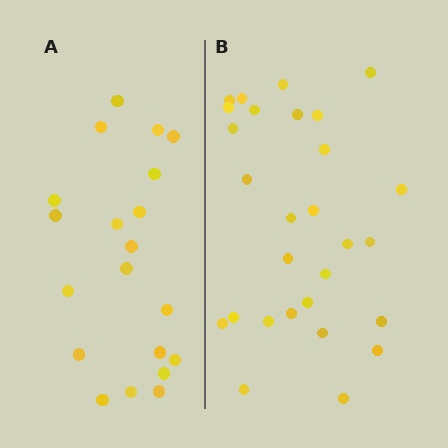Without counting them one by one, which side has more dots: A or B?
Region B (the right region) has more dots.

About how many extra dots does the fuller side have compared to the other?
Region B has roughly 8 or so more dots than region A.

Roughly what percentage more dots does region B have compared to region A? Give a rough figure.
About 40% more.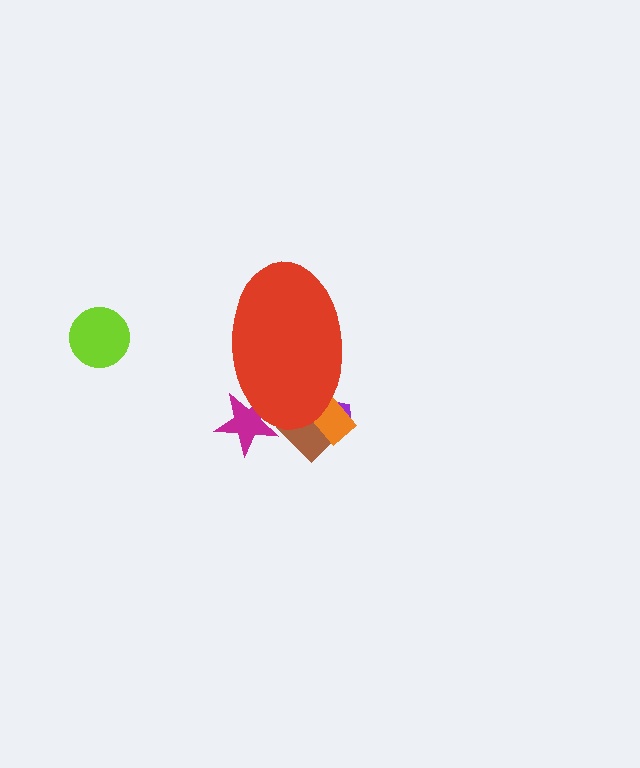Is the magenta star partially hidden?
Yes, the magenta star is partially hidden behind the red ellipse.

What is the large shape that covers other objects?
A red ellipse.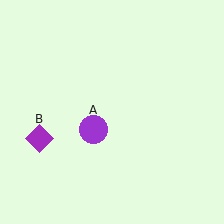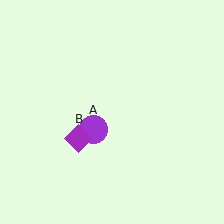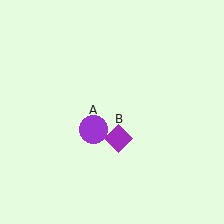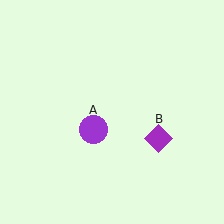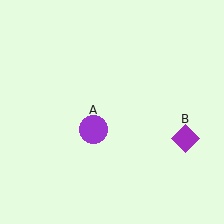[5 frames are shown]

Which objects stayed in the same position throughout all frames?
Purple circle (object A) remained stationary.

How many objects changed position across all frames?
1 object changed position: purple diamond (object B).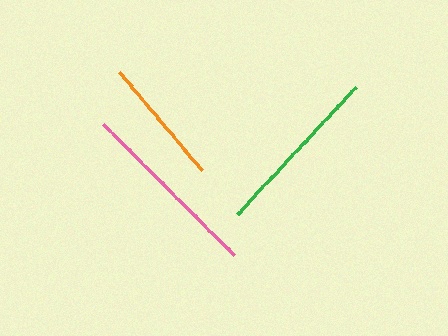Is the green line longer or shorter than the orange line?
The green line is longer than the orange line.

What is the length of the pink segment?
The pink segment is approximately 185 pixels long.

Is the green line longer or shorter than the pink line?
The pink line is longer than the green line.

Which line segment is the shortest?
The orange line is the shortest at approximately 128 pixels.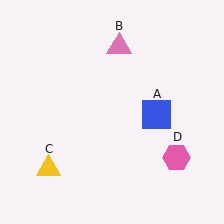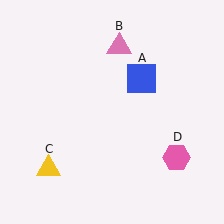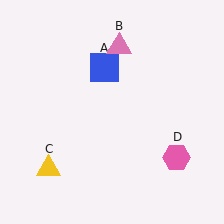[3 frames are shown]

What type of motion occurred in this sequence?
The blue square (object A) rotated counterclockwise around the center of the scene.